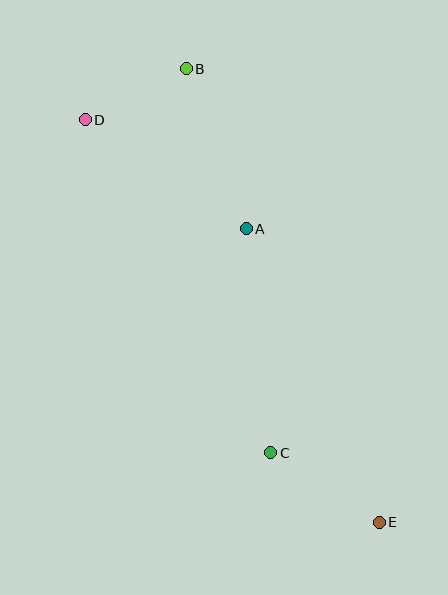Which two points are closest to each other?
Points B and D are closest to each other.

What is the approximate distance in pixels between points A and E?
The distance between A and E is approximately 322 pixels.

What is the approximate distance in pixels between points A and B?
The distance between A and B is approximately 171 pixels.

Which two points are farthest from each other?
Points D and E are farthest from each other.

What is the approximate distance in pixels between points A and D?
The distance between A and D is approximately 195 pixels.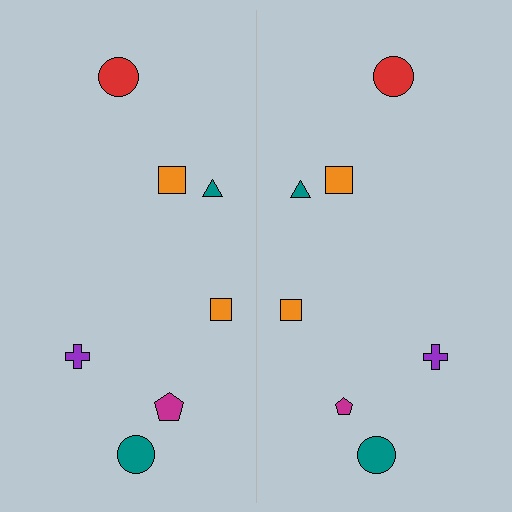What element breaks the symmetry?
The magenta pentagon on the right side has a different size than its mirror counterpart.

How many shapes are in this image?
There are 14 shapes in this image.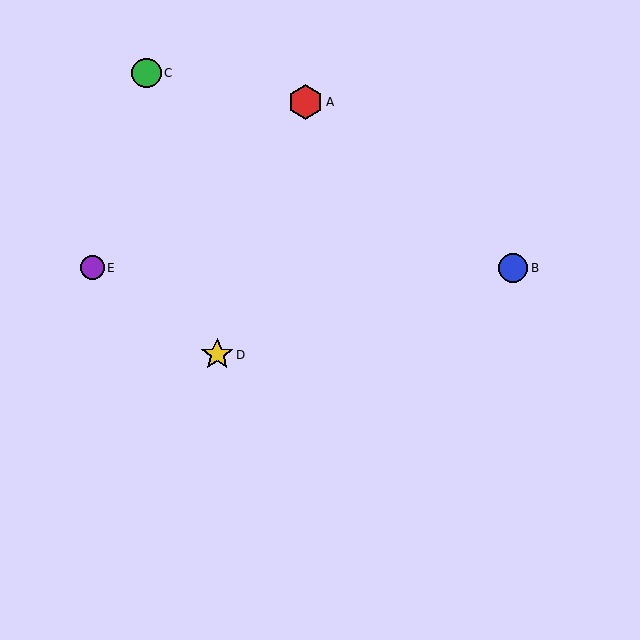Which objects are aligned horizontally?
Objects B, E are aligned horizontally.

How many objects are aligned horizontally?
2 objects (B, E) are aligned horizontally.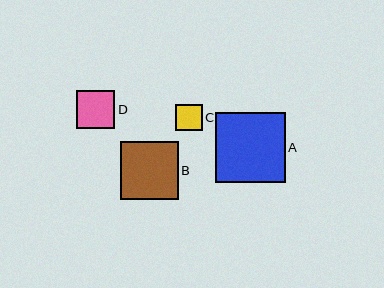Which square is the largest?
Square A is the largest with a size of approximately 70 pixels.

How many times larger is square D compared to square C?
Square D is approximately 1.4 times the size of square C.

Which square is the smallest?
Square C is the smallest with a size of approximately 27 pixels.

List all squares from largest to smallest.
From largest to smallest: A, B, D, C.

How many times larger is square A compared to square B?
Square A is approximately 1.2 times the size of square B.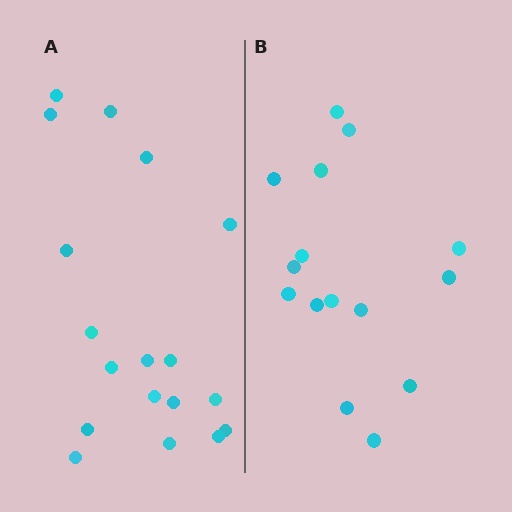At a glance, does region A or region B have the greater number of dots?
Region A (the left region) has more dots.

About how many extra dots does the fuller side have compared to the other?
Region A has just a few more — roughly 2 or 3 more dots than region B.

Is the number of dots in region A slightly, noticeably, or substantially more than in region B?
Region A has only slightly more — the two regions are fairly close. The ratio is roughly 1.2 to 1.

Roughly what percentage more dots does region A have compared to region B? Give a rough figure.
About 20% more.